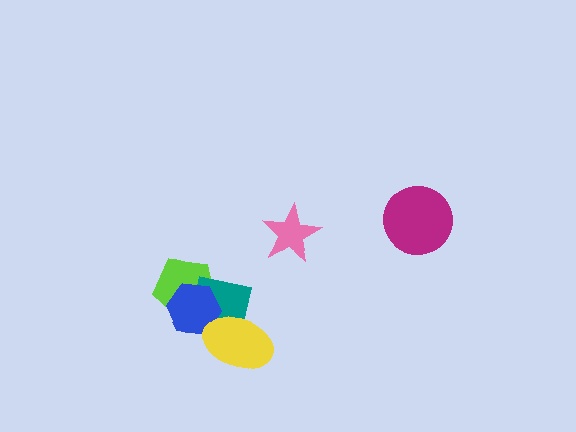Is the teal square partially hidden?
Yes, it is partially covered by another shape.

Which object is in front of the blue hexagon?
The yellow ellipse is in front of the blue hexagon.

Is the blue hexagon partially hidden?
Yes, it is partially covered by another shape.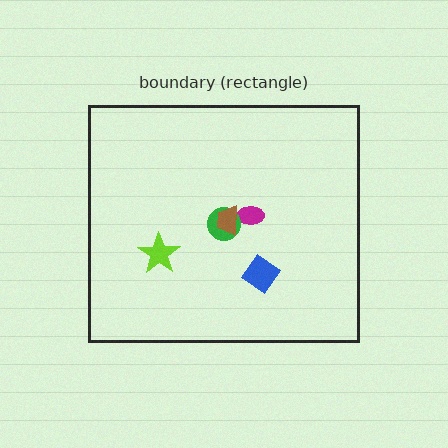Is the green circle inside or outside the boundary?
Inside.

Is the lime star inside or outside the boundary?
Inside.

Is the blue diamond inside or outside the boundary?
Inside.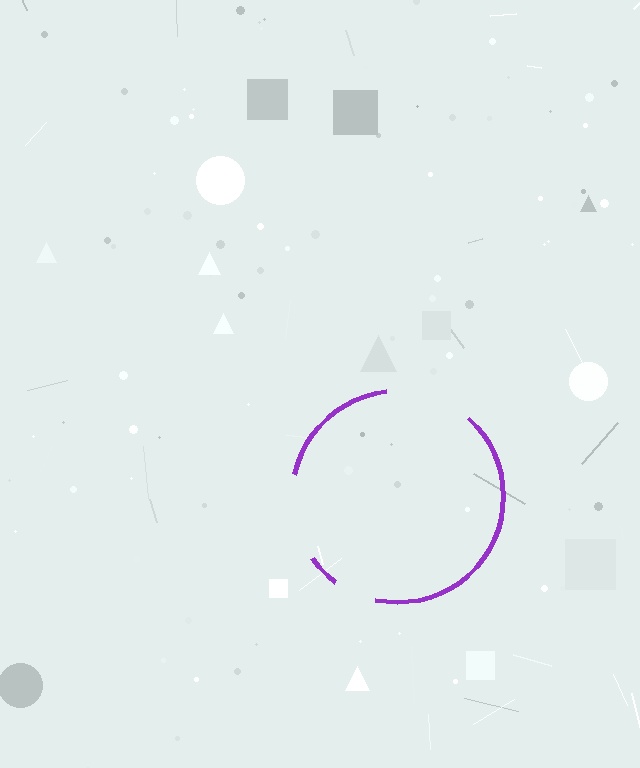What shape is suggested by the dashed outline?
The dashed outline suggests a circle.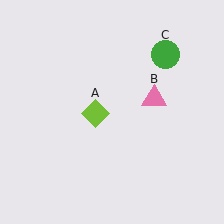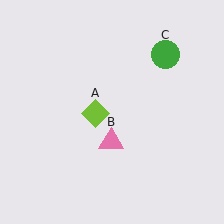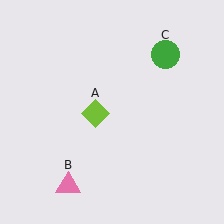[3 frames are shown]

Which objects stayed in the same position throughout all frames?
Lime diamond (object A) and green circle (object C) remained stationary.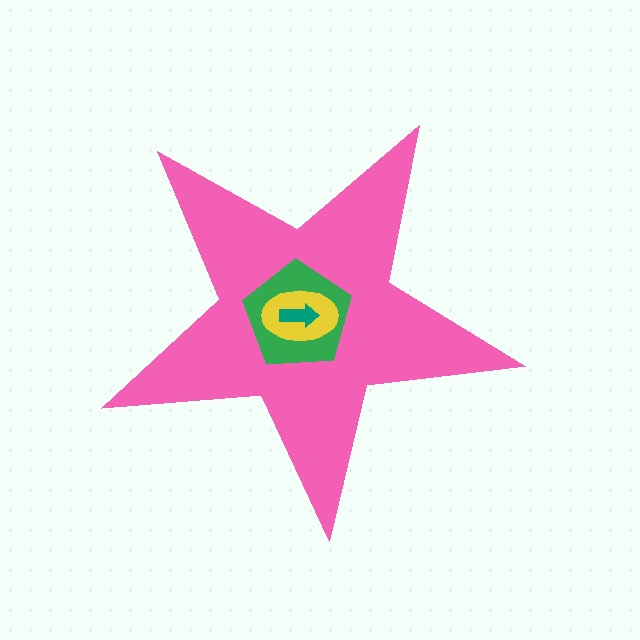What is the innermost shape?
The teal arrow.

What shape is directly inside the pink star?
The green pentagon.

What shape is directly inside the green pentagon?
The yellow ellipse.